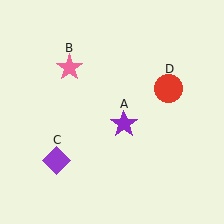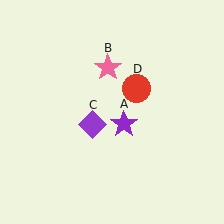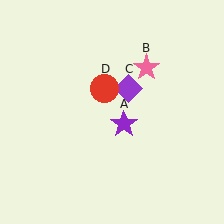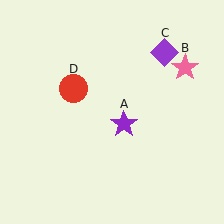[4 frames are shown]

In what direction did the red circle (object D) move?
The red circle (object D) moved left.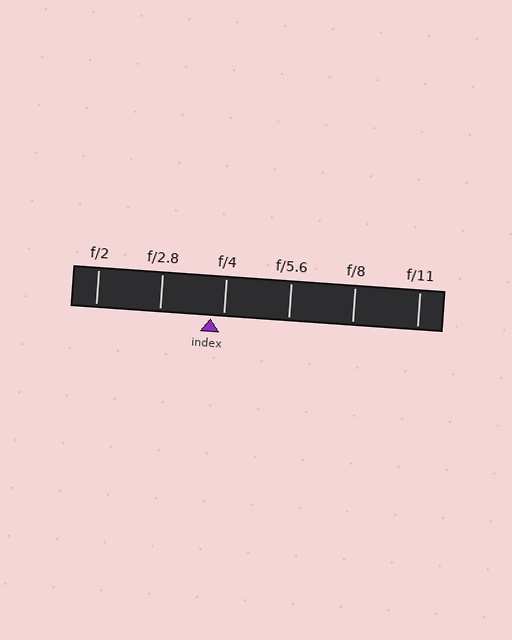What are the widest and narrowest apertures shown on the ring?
The widest aperture shown is f/2 and the narrowest is f/11.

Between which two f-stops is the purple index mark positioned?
The index mark is between f/2.8 and f/4.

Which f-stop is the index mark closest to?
The index mark is closest to f/4.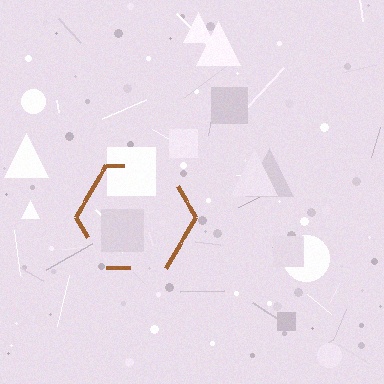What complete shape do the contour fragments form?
The contour fragments form a hexagon.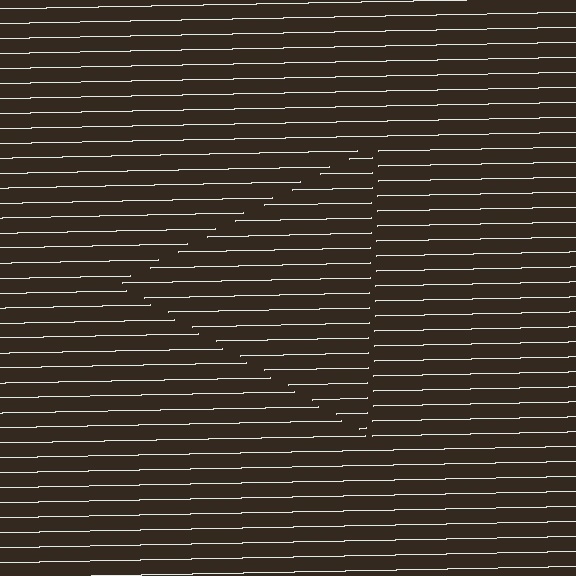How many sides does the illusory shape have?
3 sides — the line-ends trace a triangle.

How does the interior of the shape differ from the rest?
The interior of the shape contains the same grating, shifted by half a period — the contour is defined by the phase discontinuity where line-ends from the inner and outer gratings abut.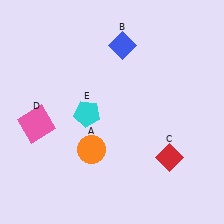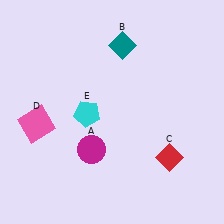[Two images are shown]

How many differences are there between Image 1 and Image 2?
There are 2 differences between the two images.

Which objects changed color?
A changed from orange to magenta. B changed from blue to teal.